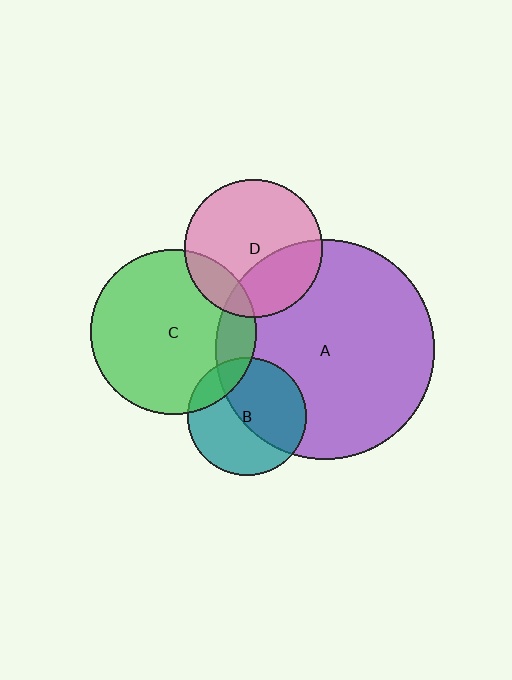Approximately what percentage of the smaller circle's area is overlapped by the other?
Approximately 15%.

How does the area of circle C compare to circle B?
Approximately 2.0 times.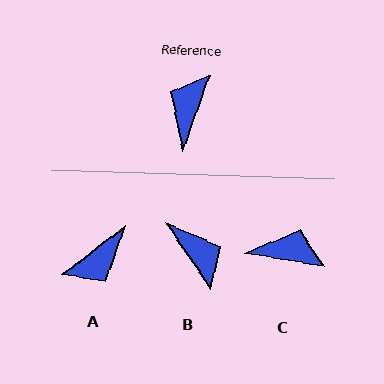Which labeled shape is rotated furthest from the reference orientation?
A, about 148 degrees away.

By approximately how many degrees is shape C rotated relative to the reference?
Approximately 79 degrees clockwise.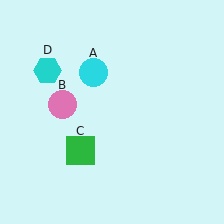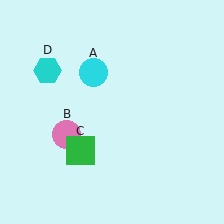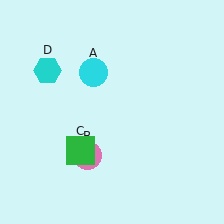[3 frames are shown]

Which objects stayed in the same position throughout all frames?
Cyan circle (object A) and green square (object C) and cyan hexagon (object D) remained stationary.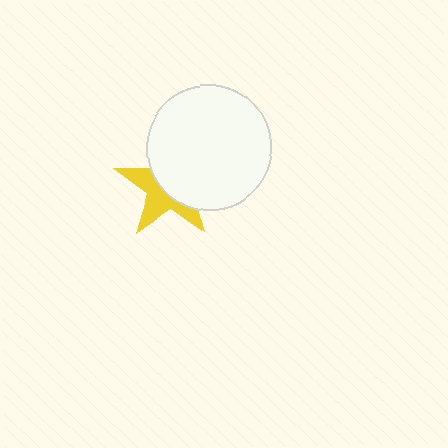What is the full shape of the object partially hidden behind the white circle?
The partially hidden object is a yellow star.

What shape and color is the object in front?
The object in front is a white circle.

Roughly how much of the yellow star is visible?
About half of it is visible (roughly 45%).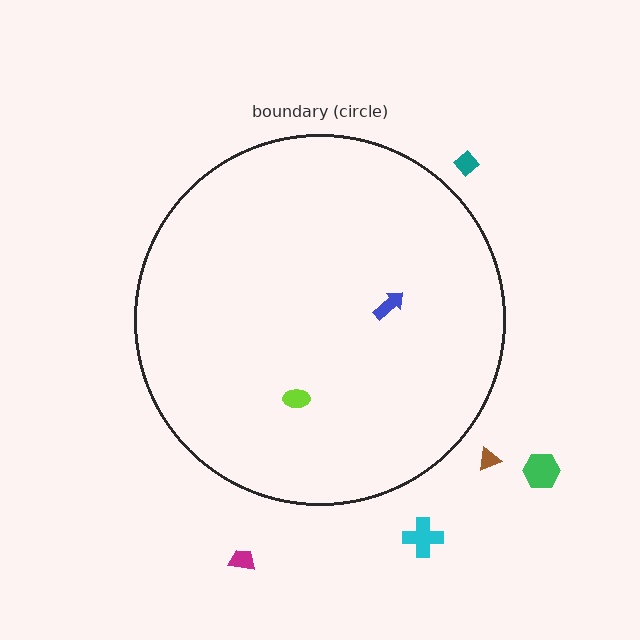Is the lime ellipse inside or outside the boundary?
Inside.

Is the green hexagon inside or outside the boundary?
Outside.